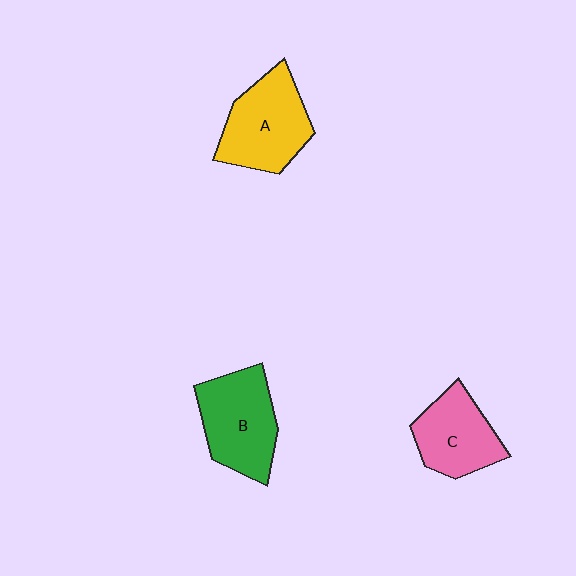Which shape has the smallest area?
Shape C (pink).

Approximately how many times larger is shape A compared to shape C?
Approximately 1.2 times.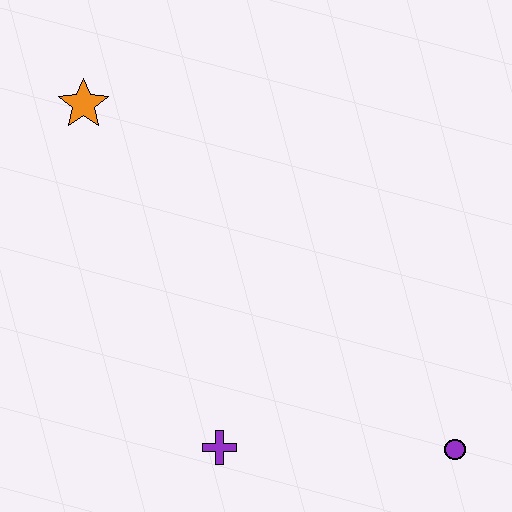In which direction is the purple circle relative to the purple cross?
The purple circle is to the right of the purple cross.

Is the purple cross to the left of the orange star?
No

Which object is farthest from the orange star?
The purple circle is farthest from the orange star.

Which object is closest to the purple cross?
The purple circle is closest to the purple cross.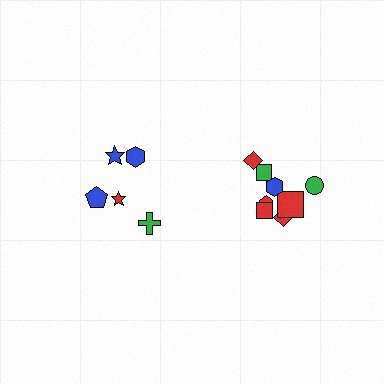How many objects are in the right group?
There are 8 objects.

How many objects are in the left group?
There are 5 objects.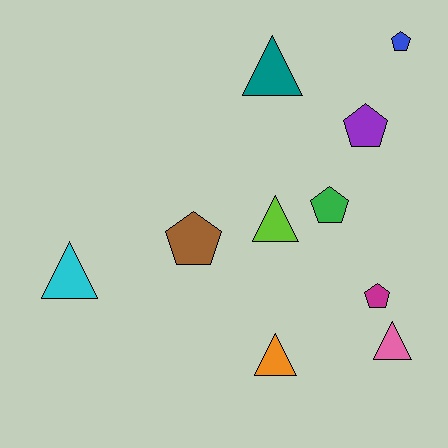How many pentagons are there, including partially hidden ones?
There are 5 pentagons.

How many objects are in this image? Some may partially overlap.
There are 10 objects.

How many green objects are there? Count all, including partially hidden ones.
There is 1 green object.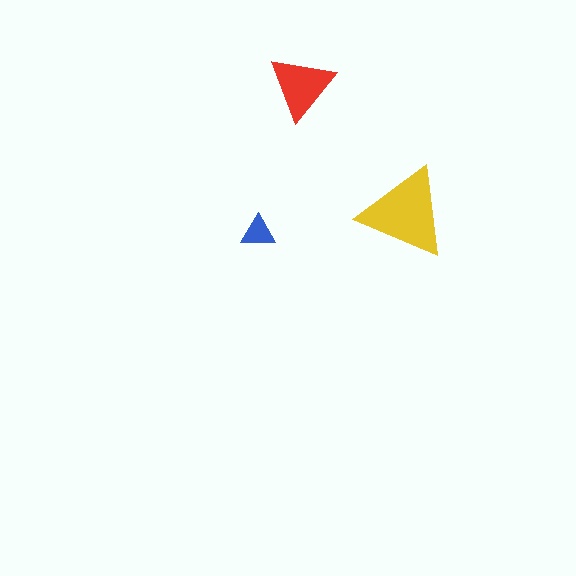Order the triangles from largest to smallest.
the yellow one, the red one, the blue one.